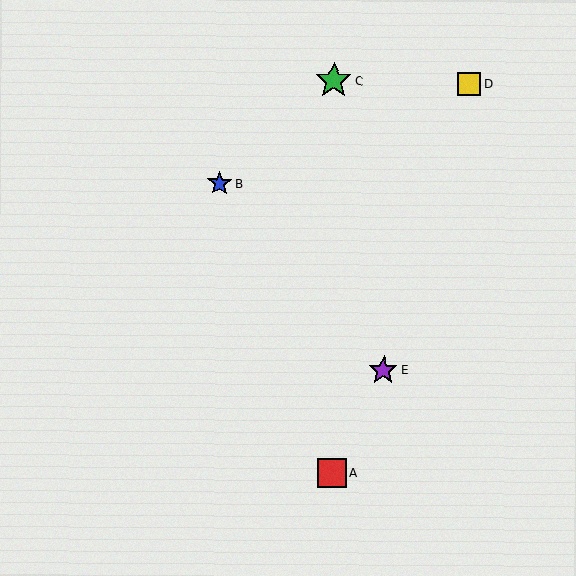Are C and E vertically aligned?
No, C is at x≈334 and E is at x≈384.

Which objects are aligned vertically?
Objects A, C are aligned vertically.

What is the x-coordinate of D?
Object D is at x≈470.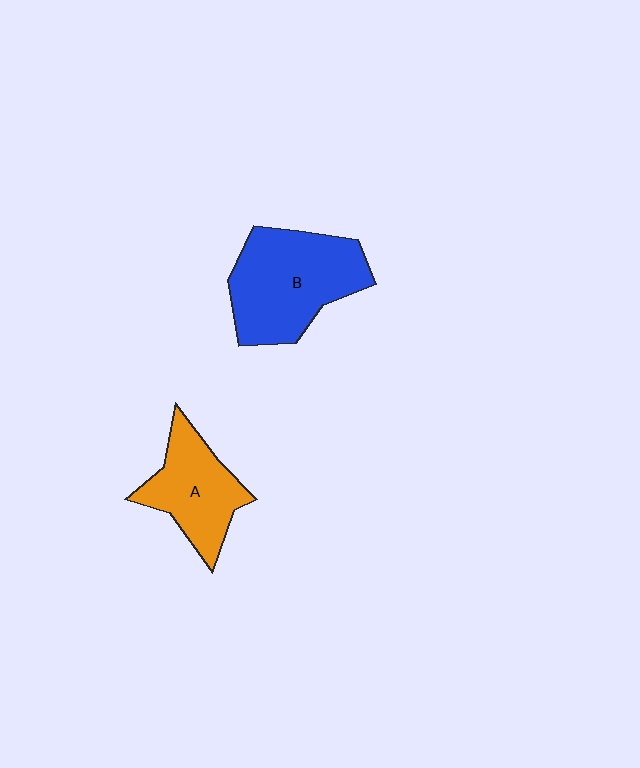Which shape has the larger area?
Shape B (blue).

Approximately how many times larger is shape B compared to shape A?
Approximately 1.4 times.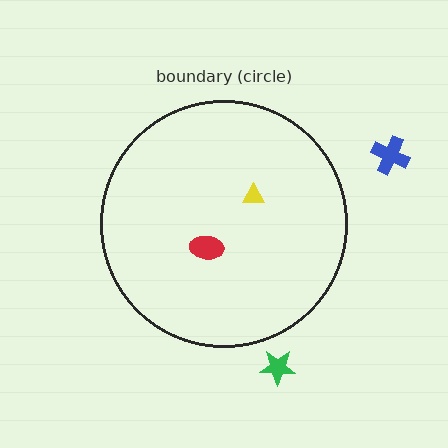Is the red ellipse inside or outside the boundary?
Inside.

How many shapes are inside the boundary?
2 inside, 2 outside.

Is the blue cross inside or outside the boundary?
Outside.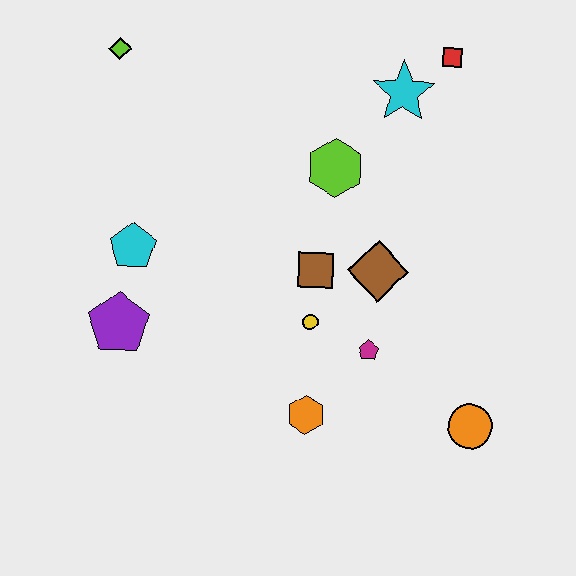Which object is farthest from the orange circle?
The lime diamond is farthest from the orange circle.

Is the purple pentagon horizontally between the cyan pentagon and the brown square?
No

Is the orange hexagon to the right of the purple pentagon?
Yes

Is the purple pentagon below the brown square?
Yes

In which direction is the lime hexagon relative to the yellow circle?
The lime hexagon is above the yellow circle.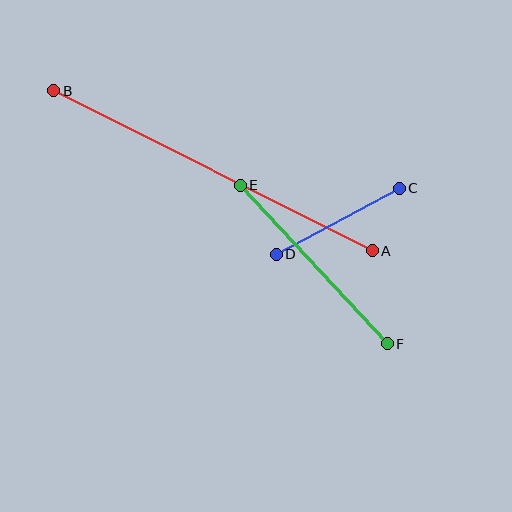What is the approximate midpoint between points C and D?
The midpoint is at approximately (338, 221) pixels.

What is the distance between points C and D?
The distance is approximately 140 pixels.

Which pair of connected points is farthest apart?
Points A and B are farthest apart.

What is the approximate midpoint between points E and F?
The midpoint is at approximately (314, 264) pixels.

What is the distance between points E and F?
The distance is approximately 216 pixels.